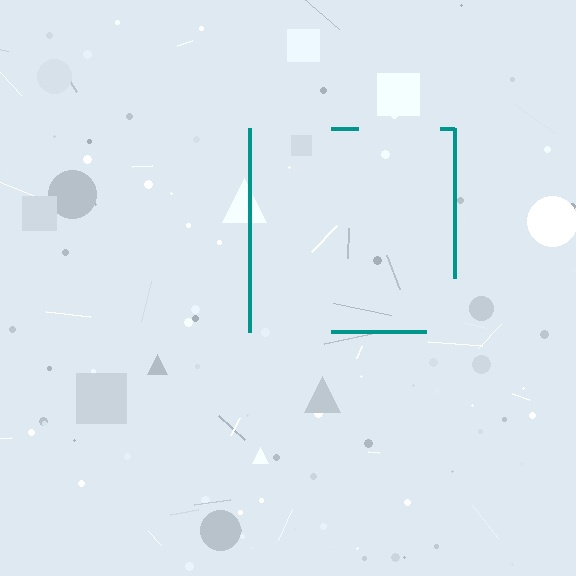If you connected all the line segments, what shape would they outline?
They would outline a square.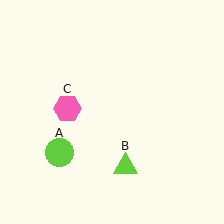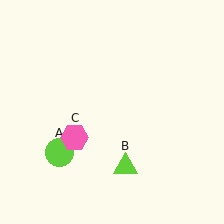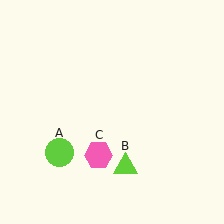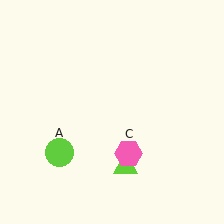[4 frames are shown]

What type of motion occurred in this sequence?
The pink hexagon (object C) rotated counterclockwise around the center of the scene.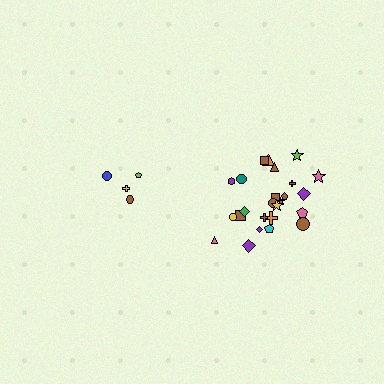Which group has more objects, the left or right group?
The right group.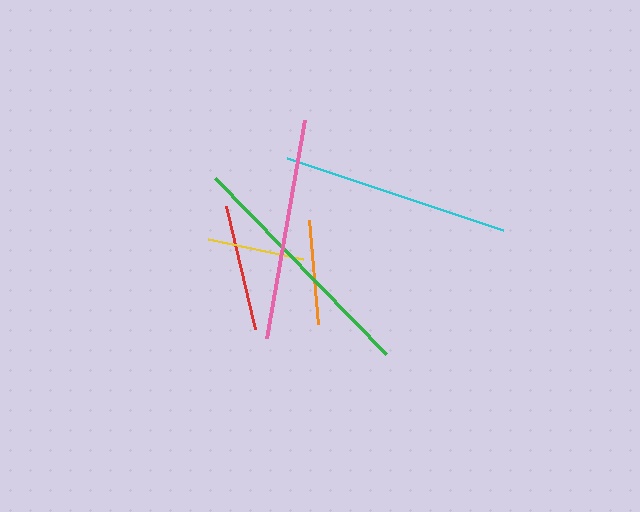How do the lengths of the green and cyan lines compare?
The green and cyan lines are approximately the same length.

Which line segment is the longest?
The green line is the longest at approximately 246 pixels.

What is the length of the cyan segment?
The cyan segment is approximately 228 pixels long.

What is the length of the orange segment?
The orange segment is approximately 104 pixels long.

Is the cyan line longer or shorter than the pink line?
The cyan line is longer than the pink line.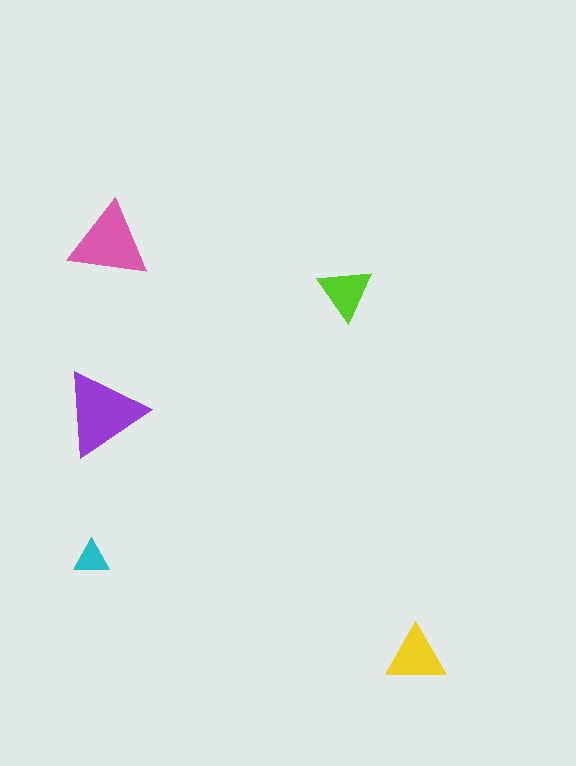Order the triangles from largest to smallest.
the purple one, the pink one, the yellow one, the lime one, the cyan one.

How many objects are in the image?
There are 5 objects in the image.